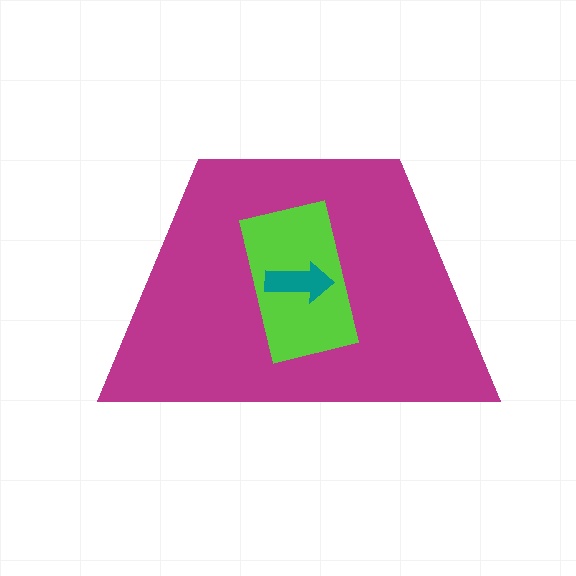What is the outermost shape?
The magenta trapezoid.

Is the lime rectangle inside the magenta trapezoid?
Yes.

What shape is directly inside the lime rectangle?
The teal arrow.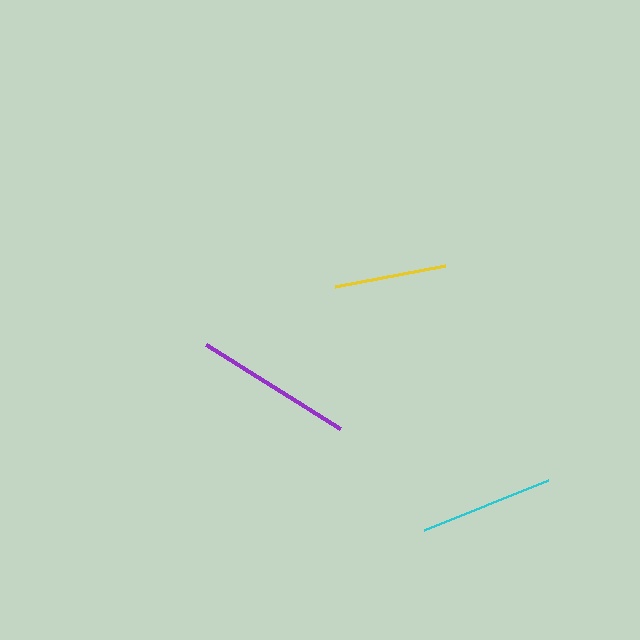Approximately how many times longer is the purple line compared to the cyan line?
The purple line is approximately 1.2 times the length of the cyan line.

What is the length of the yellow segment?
The yellow segment is approximately 112 pixels long.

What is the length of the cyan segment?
The cyan segment is approximately 133 pixels long.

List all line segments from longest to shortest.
From longest to shortest: purple, cyan, yellow.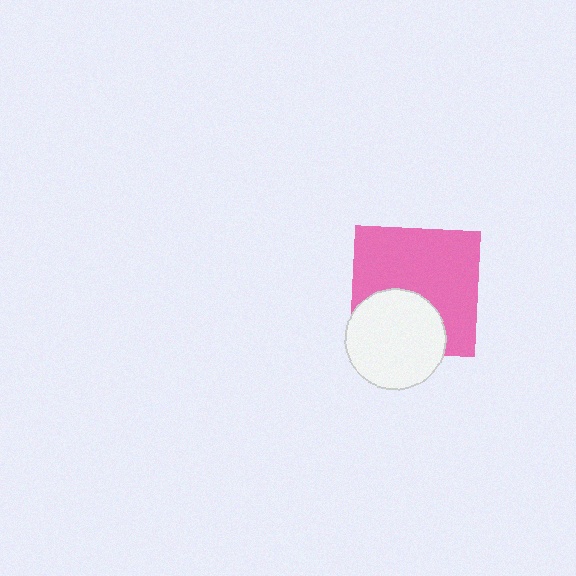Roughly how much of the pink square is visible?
Most of it is visible (roughly 67%).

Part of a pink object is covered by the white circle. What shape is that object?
It is a square.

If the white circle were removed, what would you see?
You would see the complete pink square.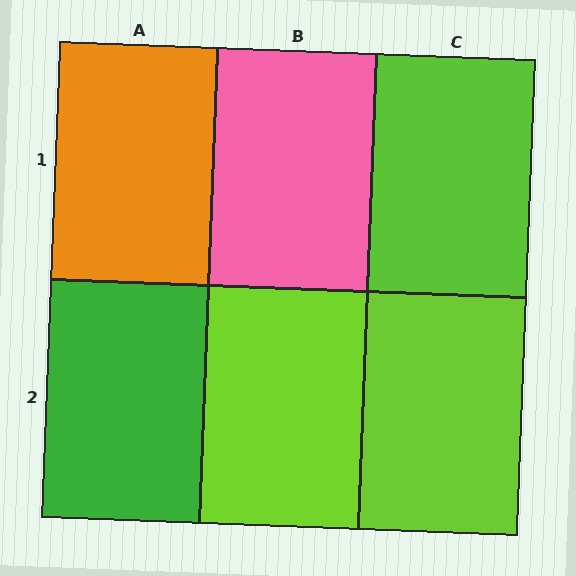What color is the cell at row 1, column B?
Pink.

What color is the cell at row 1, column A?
Orange.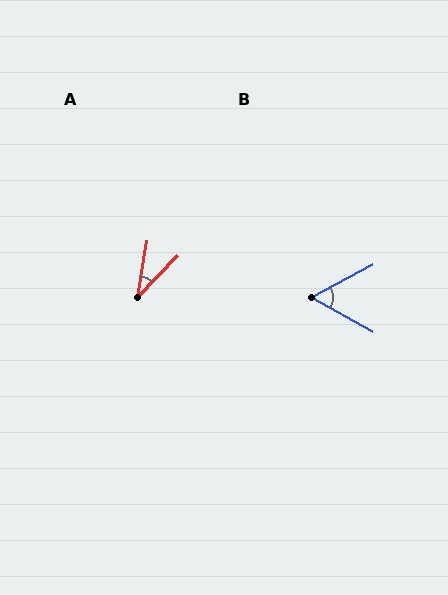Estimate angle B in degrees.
Approximately 57 degrees.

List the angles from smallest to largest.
A (35°), B (57°).